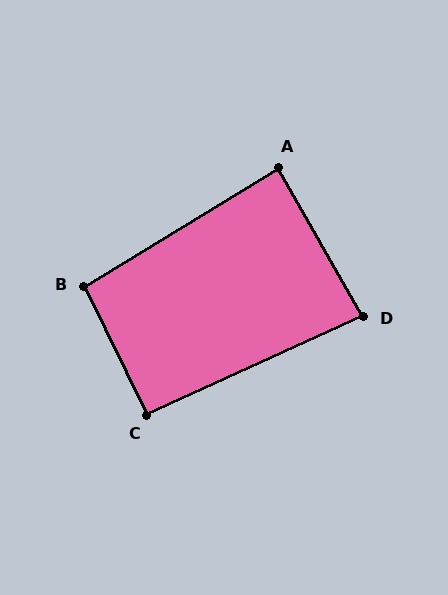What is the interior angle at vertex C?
Approximately 92 degrees (approximately right).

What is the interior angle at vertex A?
Approximately 88 degrees (approximately right).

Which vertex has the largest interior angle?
B, at approximately 95 degrees.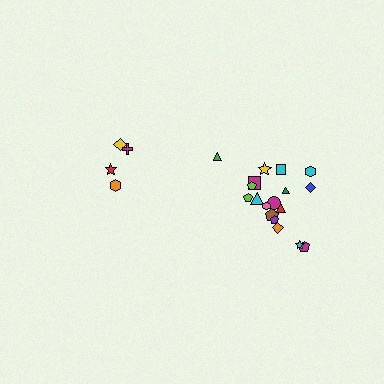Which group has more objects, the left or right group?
The right group.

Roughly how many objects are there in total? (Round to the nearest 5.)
Roughly 20 objects in total.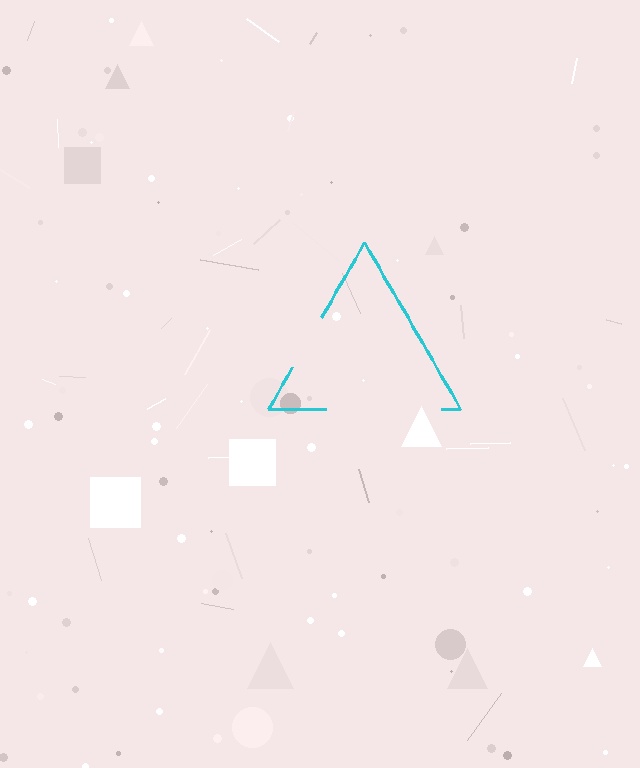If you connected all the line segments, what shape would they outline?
They would outline a triangle.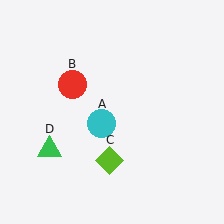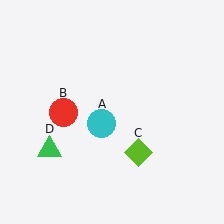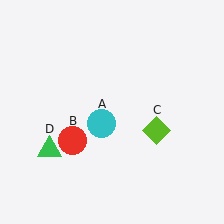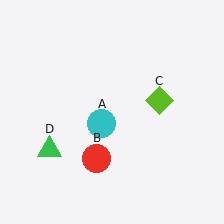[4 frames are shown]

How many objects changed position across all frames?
2 objects changed position: red circle (object B), lime diamond (object C).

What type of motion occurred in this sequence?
The red circle (object B), lime diamond (object C) rotated counterclockwise around the center of the scene.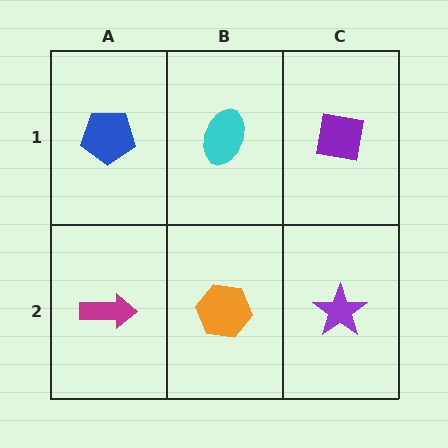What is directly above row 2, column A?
A blue pentagon.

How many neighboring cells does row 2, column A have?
2.